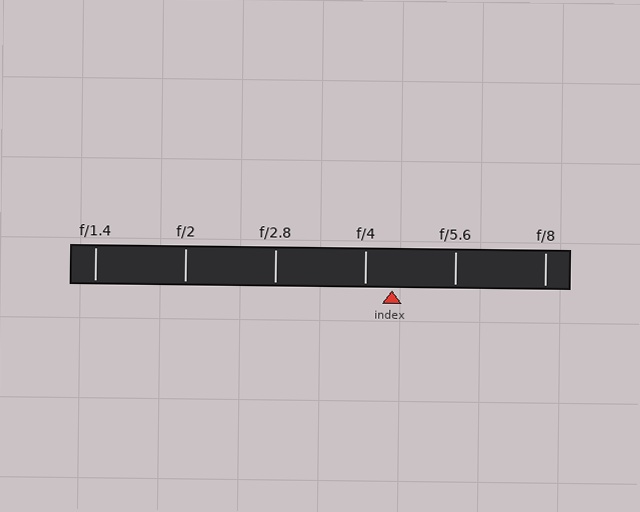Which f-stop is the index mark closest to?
The index mark is closest to f/4.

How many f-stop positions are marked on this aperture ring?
There are 6 f-stop positions marked.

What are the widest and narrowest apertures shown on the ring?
The widest aperture shown is f/1.4 and the narrowest is f/8.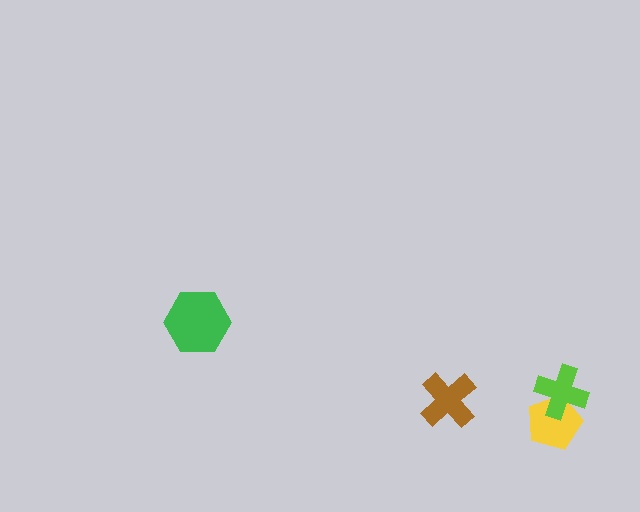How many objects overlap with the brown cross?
0 objects overlap with the brown cross.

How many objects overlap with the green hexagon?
0 objects overlap with the green hexagon.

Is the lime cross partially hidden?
No, no other shape covers it.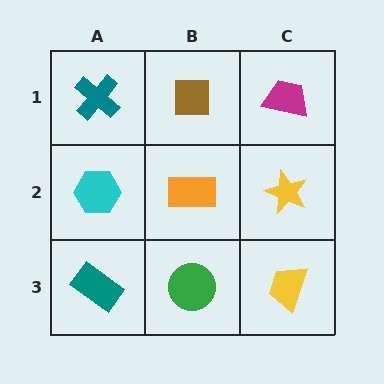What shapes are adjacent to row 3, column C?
A yellow star (row 2, column C), a green circle (row 3, column B).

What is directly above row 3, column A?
A cyan hexagon.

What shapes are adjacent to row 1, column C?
A yellow star (row 2, column C), a brown square (row 1, column B).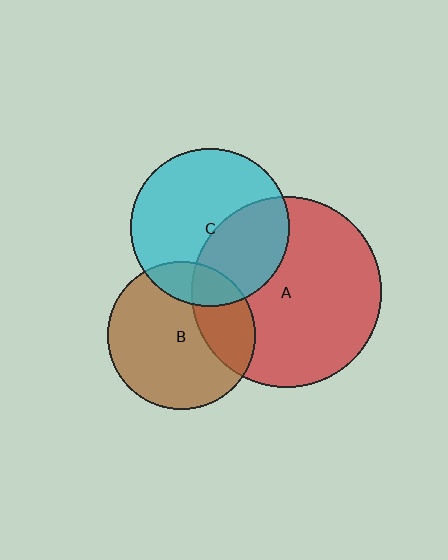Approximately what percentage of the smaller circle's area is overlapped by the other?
Approximately 40%.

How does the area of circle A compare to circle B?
Approximately 1.7 times.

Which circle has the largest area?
Circle A (red).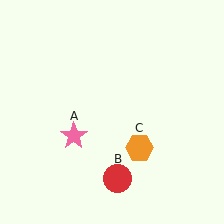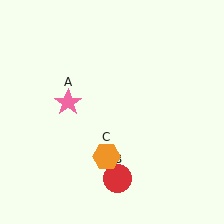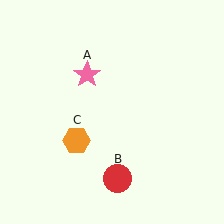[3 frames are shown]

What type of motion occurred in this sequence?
The pink star (object A), orange hexagon (object C) rotated clockwise around the center of the scene.